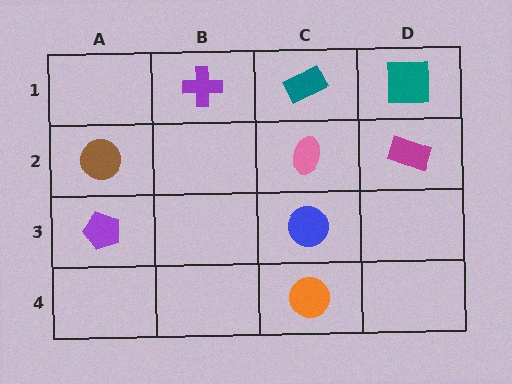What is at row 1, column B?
A purple cross.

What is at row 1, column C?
A teal rectangle.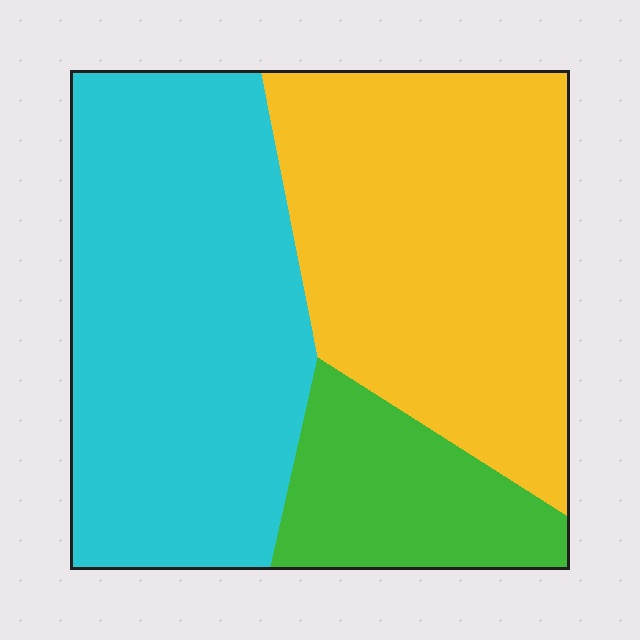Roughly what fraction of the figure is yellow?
Yellow covers 40% of the figure.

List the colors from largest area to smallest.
From largest to smallest: cyan, yellow, green.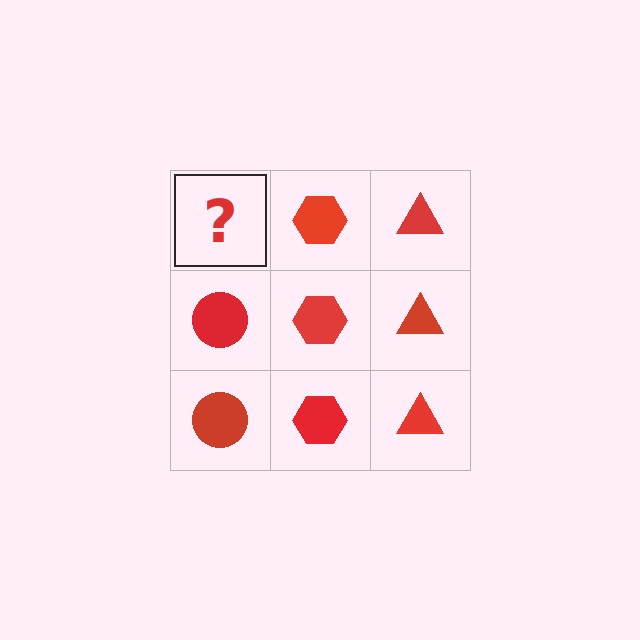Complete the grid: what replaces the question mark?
The question mark should be replaced with a red circle.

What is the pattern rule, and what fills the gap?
The rule is that each column has a consistent shape. The gap should be filled with a red circle.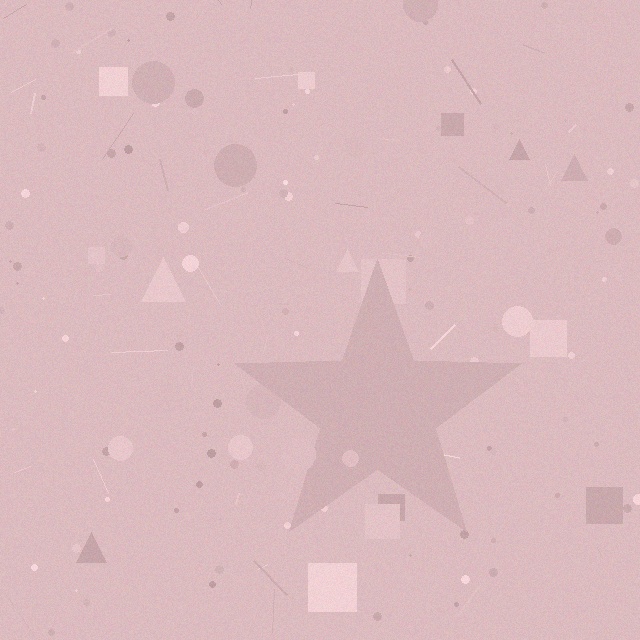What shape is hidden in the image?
A star is hidden in the image.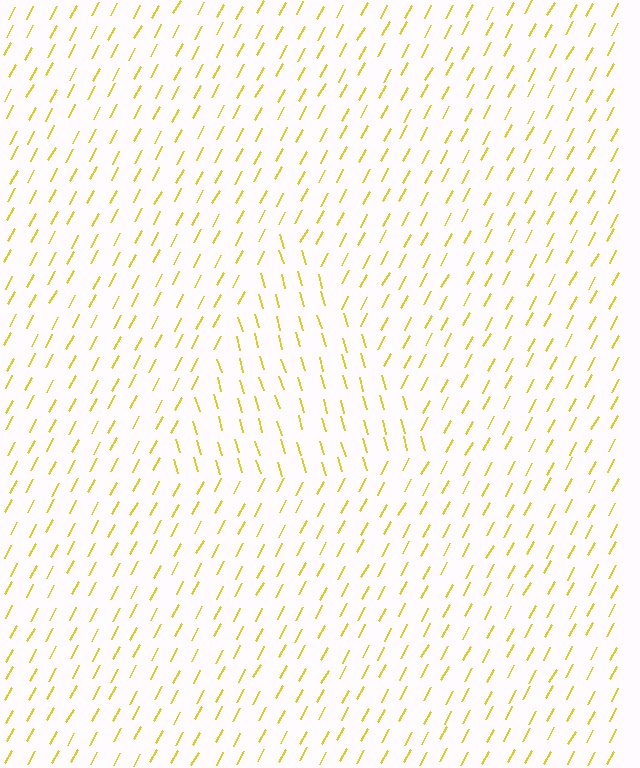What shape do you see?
I see a triangle.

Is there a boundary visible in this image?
Yes, there is a texture boundary formed by a change in line orientation.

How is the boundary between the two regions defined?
The boundary is defined purely by a change in line orientation (approximately 45 degrees difference). All lines are the same color and thickness.